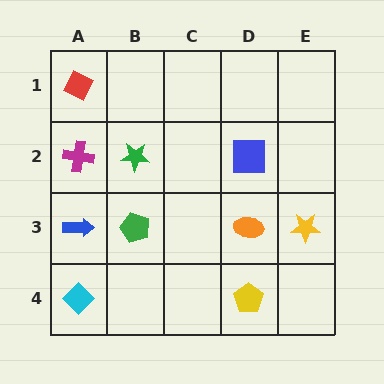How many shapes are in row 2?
3 shapes.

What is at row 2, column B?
A green star.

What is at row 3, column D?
An orange ellipse.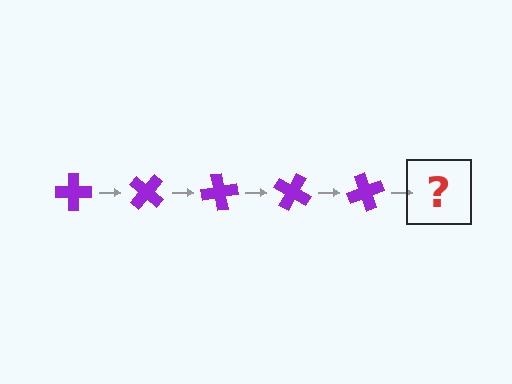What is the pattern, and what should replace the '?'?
The pattern is that the cross rotates 40 degrees each step. The '?' should be a purple cross rotated 200 degrees.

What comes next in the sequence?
The next element should be a purple cross rotated 200 degrees.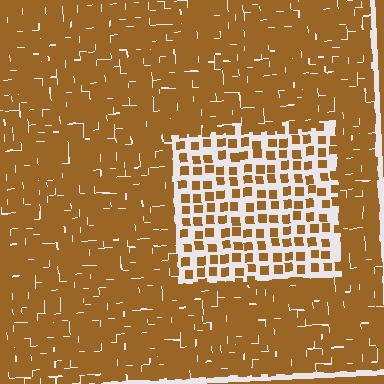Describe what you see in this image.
The image contains small brown elements arranged at two different densities. A rectangle-shaped region is visible where the elements are less densely packed than the surrounding area.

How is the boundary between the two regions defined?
The boundary is defined by a change in element density (approximately 2.6x ratio). All elements are the same color, size, and shape.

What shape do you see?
I see a rectangle.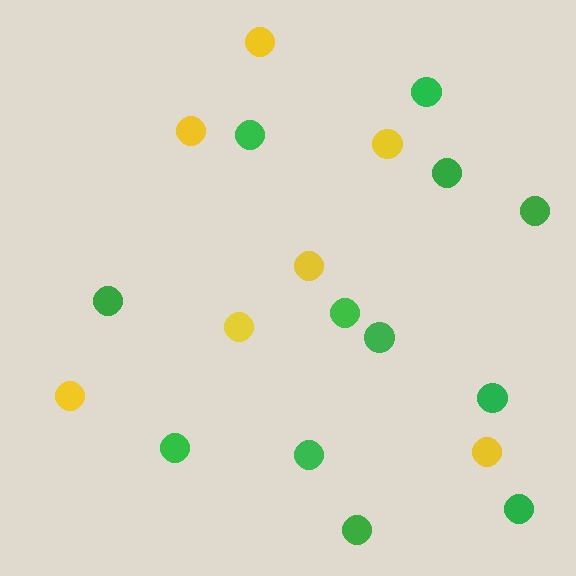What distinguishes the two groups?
There are 2 groups: one group of yellow circles (7) and one group of green circles (12).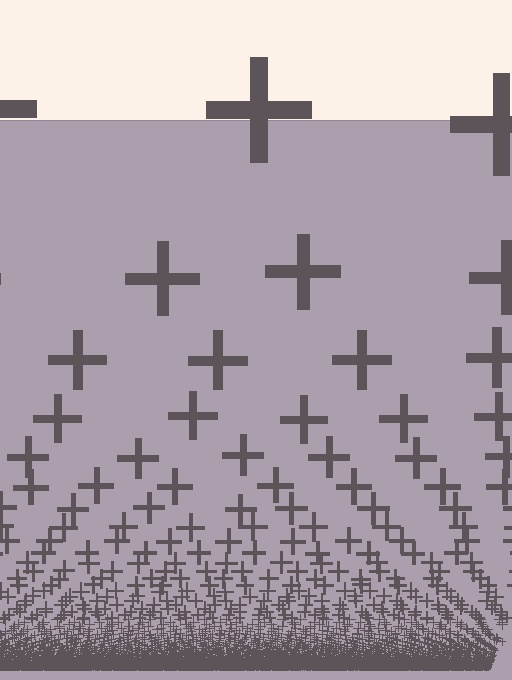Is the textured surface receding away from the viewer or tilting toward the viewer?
The surface appears to tilt toward the viewer. Texture elements get larger and sparser toward the top.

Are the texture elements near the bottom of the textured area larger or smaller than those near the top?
Smaller. The gradient is inverted — elements near the bottom are smaller and denser.